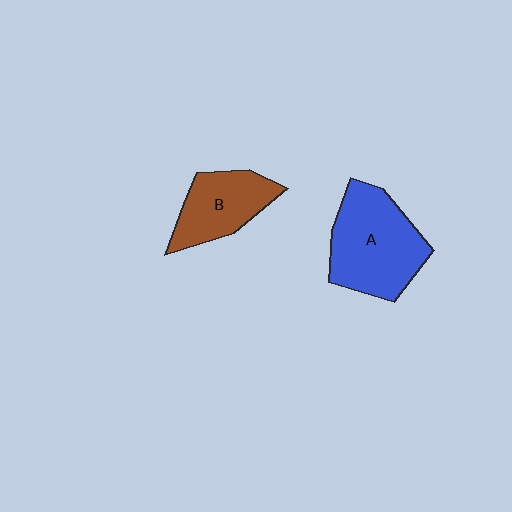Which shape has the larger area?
Shape A (blue).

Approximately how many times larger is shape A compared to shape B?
Approximately 1.5 times.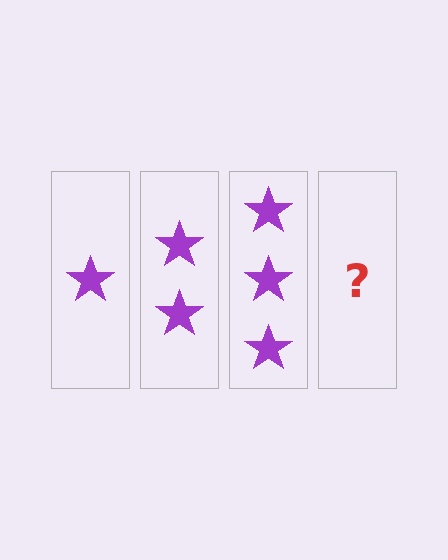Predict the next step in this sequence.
The next step is 4 stars.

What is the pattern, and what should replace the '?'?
The pattern is that each step adds one more star. The '?' should be 4 stars.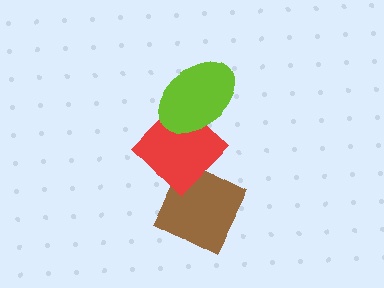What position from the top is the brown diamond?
The brown diamond is 3rd from the top.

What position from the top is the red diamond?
The red diamond is 2nd from the top.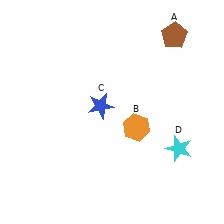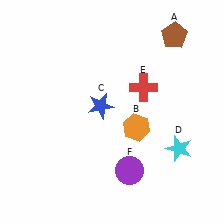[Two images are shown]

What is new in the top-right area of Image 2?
A red cross (E) was added in the top-right area of Image 2.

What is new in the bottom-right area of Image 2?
A purple circle (F) was added in the bottom-right area of Image 2.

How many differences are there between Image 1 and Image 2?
There are 2 differences between the two images.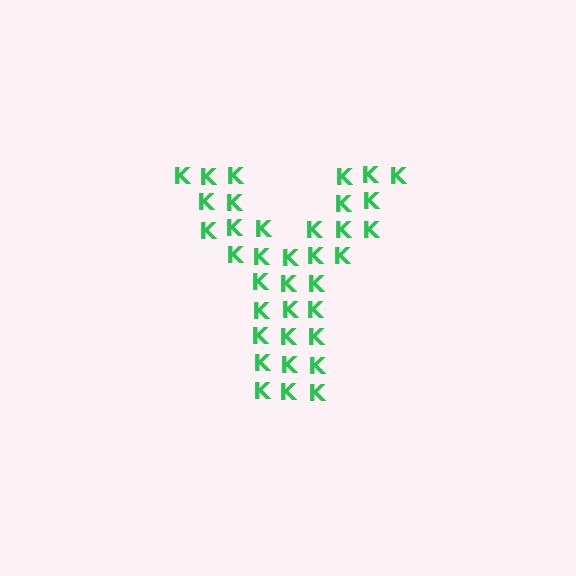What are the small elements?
The small elements are letter K's.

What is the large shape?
The large shape is the letter Y.